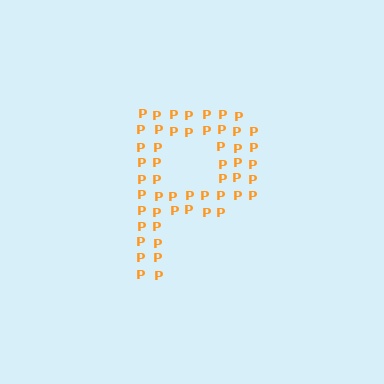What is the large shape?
The large shape is the letter P.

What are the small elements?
The small elements are letter P's.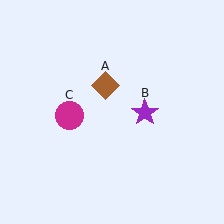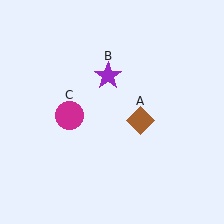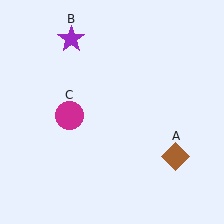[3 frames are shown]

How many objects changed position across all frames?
2 objects changed position: brown diamond (object A), purple star (object B).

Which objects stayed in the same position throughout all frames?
Magenta circle (object C) remained stationary.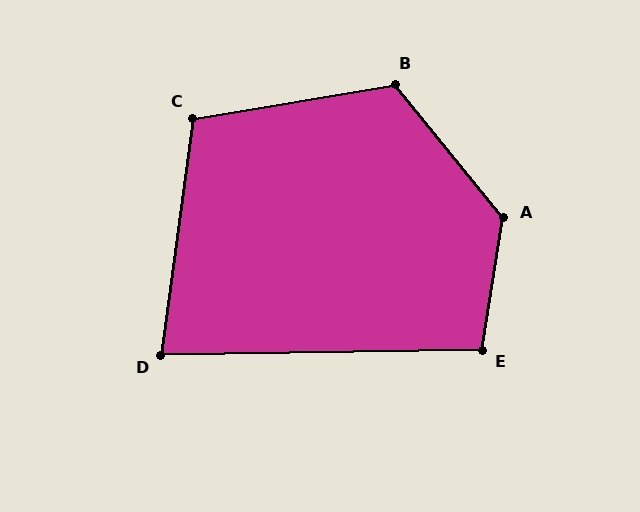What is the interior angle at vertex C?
Approximately 107 degrees (obtuse).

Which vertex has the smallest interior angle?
D, at approximately 82 degrees.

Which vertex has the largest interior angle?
A, at approximately 132 degrees.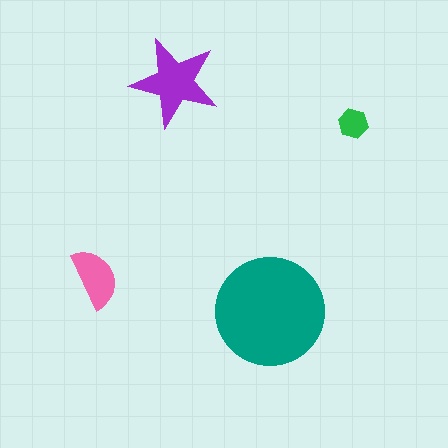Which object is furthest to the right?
The green hexagon is rightmost.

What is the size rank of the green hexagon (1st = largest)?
4th.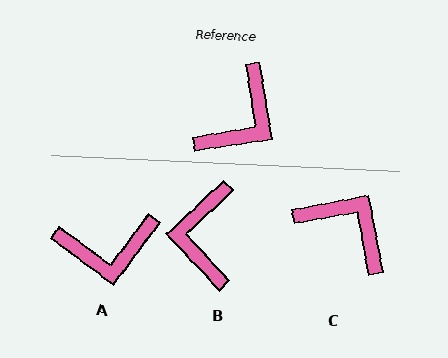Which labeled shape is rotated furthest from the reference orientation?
B, about 146 degrees away.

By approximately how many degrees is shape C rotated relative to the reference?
Approximately 92 degrees counter-clockwise.